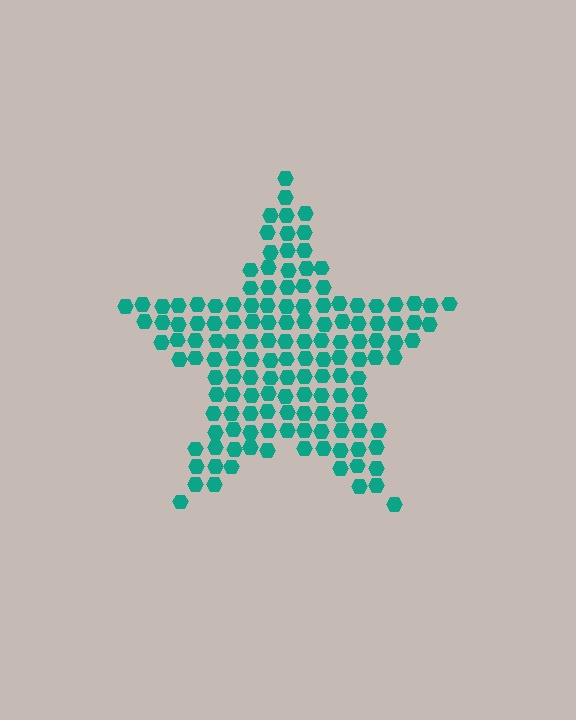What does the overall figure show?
The overall figure shows a star.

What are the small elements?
The small elements are hexagons.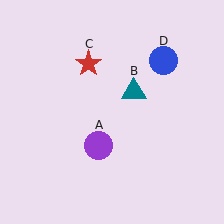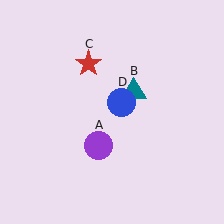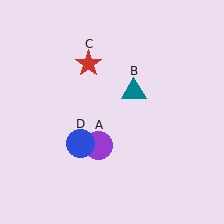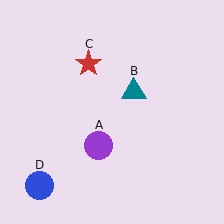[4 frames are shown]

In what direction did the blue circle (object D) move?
The blue circle (object D) moved down and to the left.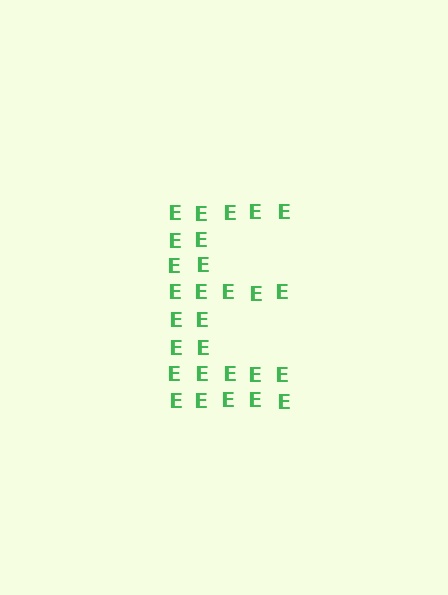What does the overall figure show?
The overall figure shows the letter E.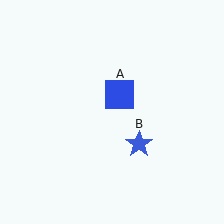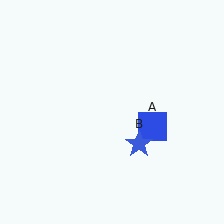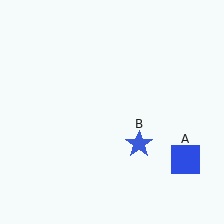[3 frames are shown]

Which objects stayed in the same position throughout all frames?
Blue star (object B) remained stationary.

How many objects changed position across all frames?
1 object changed position: blue square (object A).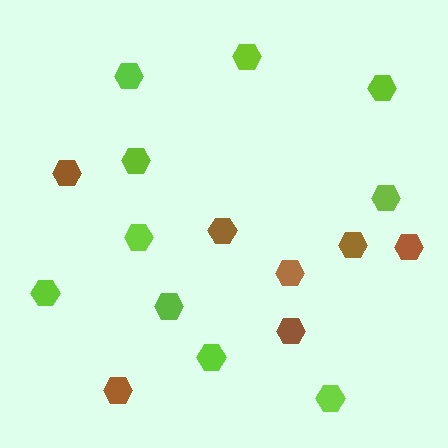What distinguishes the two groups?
There are 2 groups: one group of brown hexagons (7) and one group of lime hexagons (10).